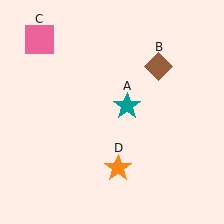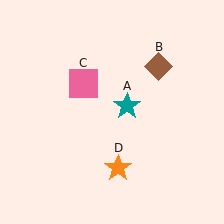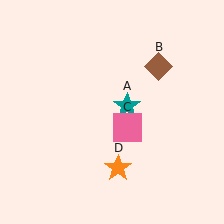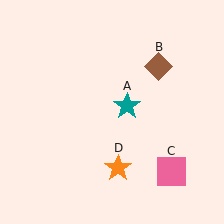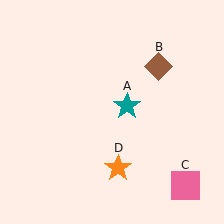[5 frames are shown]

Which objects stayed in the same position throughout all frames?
Teal star (object A) and brown diamond (object B) and orange star (object D) remained stationary.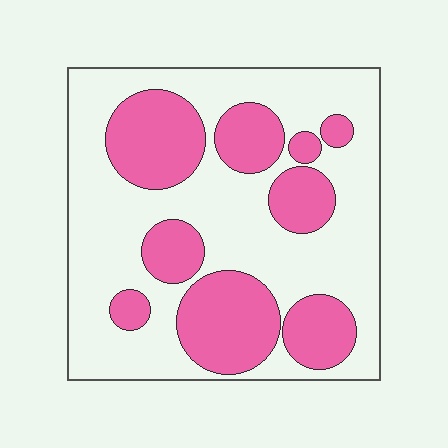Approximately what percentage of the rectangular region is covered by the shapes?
Approximately 35%.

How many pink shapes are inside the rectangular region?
9.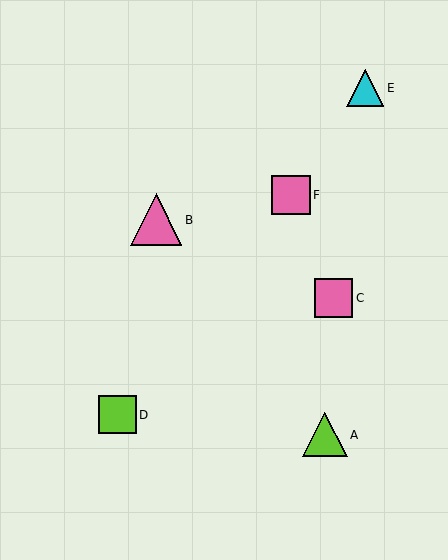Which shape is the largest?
The pink triangle (labeled B) is the largest.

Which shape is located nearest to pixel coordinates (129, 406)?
The lime square (labeled D) at (117, 415) is nearest to that location.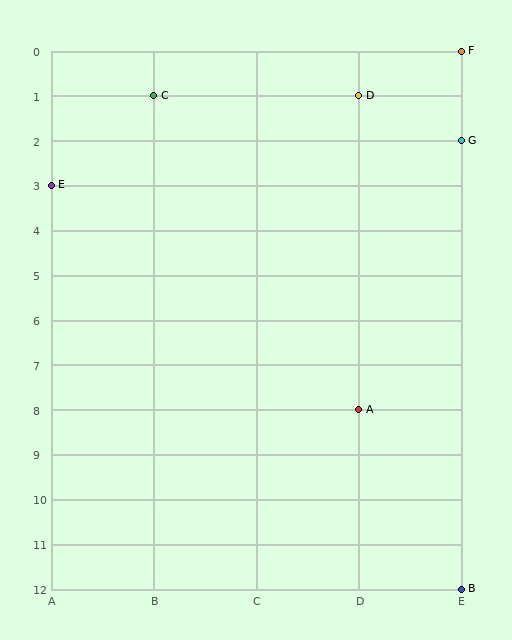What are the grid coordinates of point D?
Point D is at grid coordinates (D, 1).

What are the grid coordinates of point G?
Point G is at grid coordinates (E, 2).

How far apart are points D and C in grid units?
Points D and C are 2 columns apart.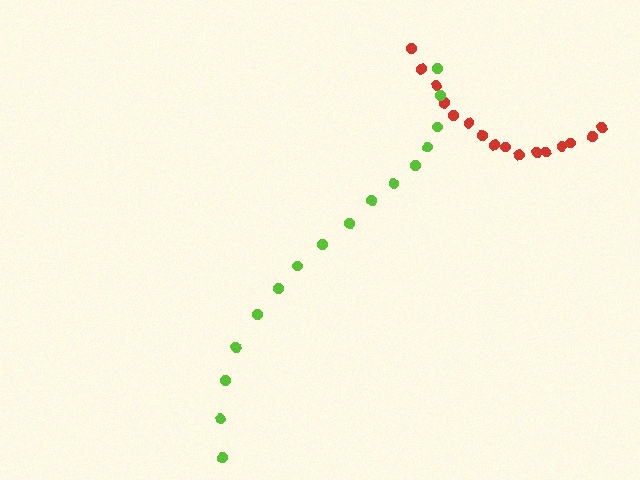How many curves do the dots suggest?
There are 2 distinct paths.